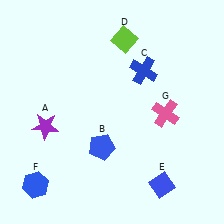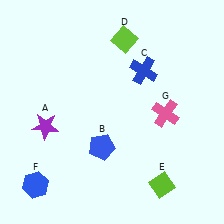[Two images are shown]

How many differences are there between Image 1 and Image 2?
There is 1 difference between the two images.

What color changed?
The diamond (E) changed from blue in Image 1 to lime in Image 2.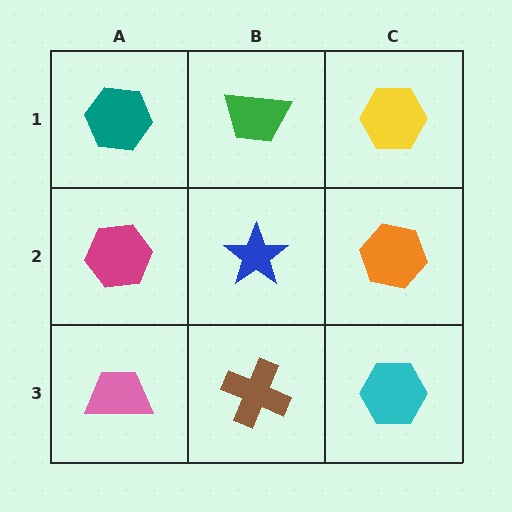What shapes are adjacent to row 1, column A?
A magenta hexagon (row 2, column A), a green trapezoid (row 1, column B).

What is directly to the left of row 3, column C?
A brown cross.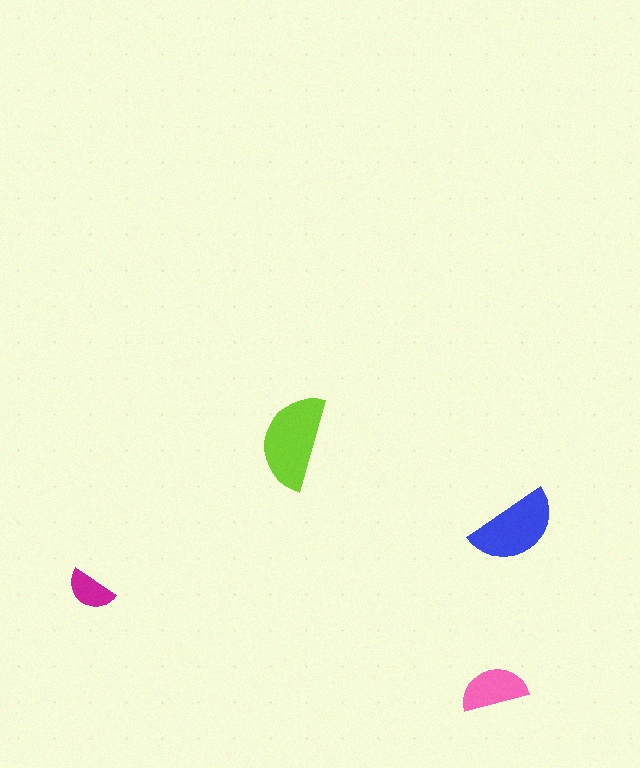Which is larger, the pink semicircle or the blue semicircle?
The blue one.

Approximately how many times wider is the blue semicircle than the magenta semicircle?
About 2 times wider.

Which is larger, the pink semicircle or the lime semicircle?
The lime one.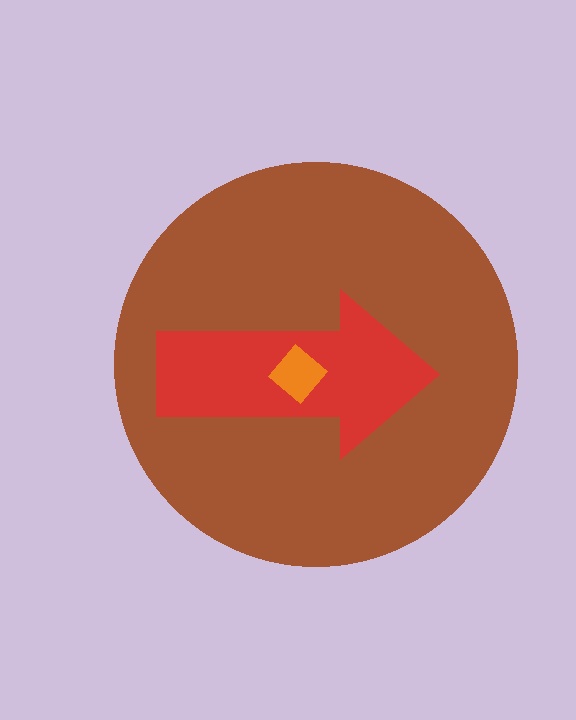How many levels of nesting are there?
3.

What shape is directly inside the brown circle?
The red arrow.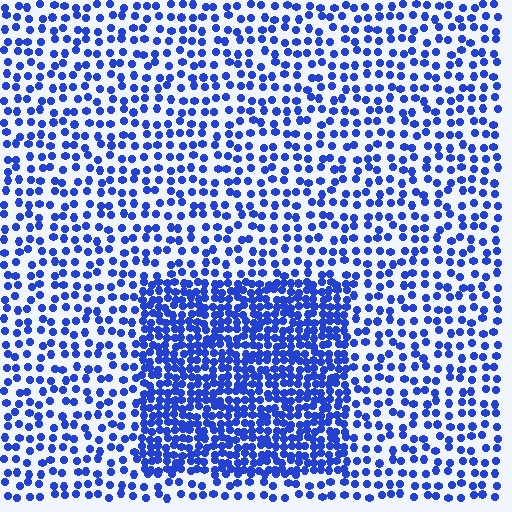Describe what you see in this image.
The image contains small blue elements arranged at two different densities. A rectangle-shaped region is visible where the elements are more densely packed than the surrounding area.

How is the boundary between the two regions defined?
The boundary is defined by a change in element density (approximately 2.3x ratio). All elements are the same color, size, and shape.